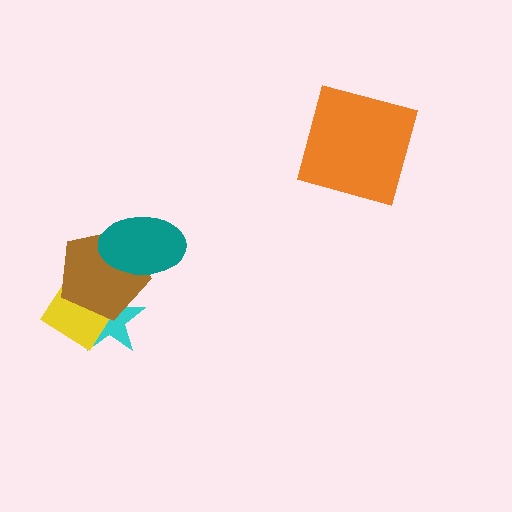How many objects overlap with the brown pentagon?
3 objects overlap with the brown pentagon.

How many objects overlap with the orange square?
0 objects overlap with the orange square.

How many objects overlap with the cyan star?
2 objects overlap with the cyan star.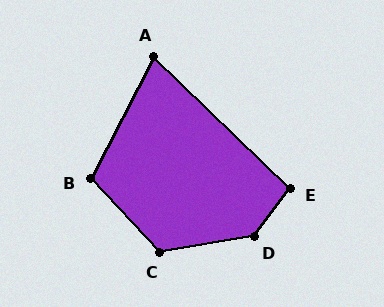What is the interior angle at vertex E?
Approximately 98 degrees (obtuse).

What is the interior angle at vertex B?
Approximately 110 degrees (obtuse).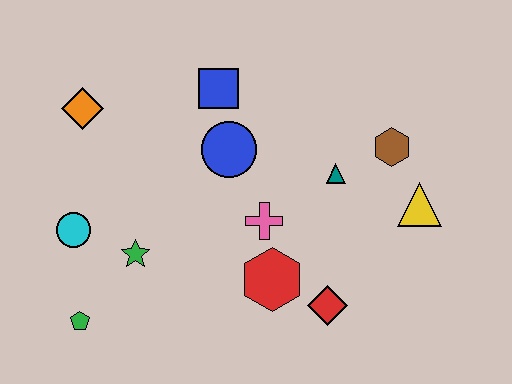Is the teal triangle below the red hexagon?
No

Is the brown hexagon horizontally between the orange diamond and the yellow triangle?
Yes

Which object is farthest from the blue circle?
The green pentagon is farthest from the blue circle.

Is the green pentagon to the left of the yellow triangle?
Yes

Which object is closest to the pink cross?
The red hexagon is closest to the pink cross.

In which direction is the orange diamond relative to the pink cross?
The orange diamond is to the left of the pink cross.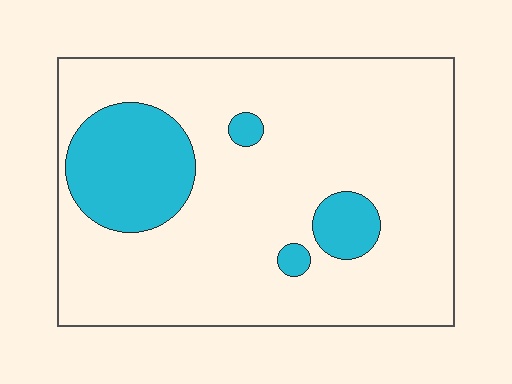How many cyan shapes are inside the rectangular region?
4.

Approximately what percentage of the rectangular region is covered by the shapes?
Approximately 20%.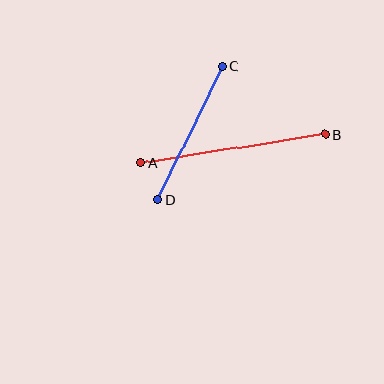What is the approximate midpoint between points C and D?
The midpoint is at approximately (190, 133) pixels.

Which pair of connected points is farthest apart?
Points A and B are farthest apart.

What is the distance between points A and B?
The distance is approximately 186 pixels.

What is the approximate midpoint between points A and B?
The midpoint is at approximately (233, 148) pixels.